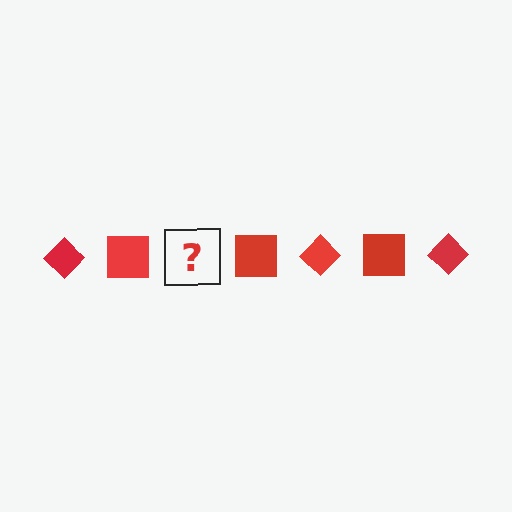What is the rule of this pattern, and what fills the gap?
The rule is that the pattern cycles through diamond, square shapes in red. The gap should be filled with a red diamond.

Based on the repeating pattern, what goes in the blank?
The blank should be a red diamond.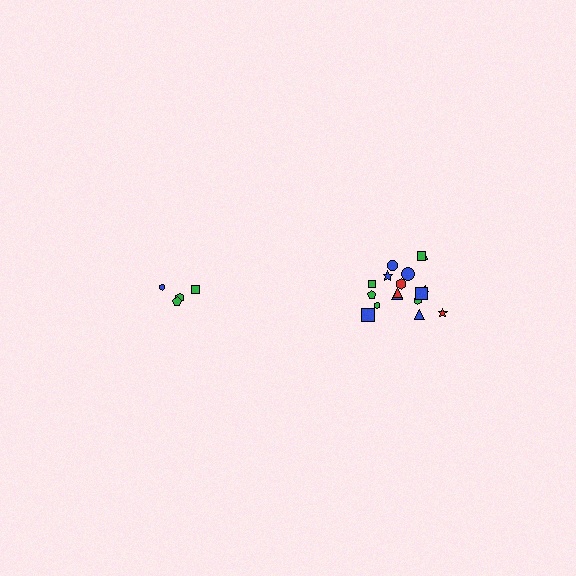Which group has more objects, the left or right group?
The right group.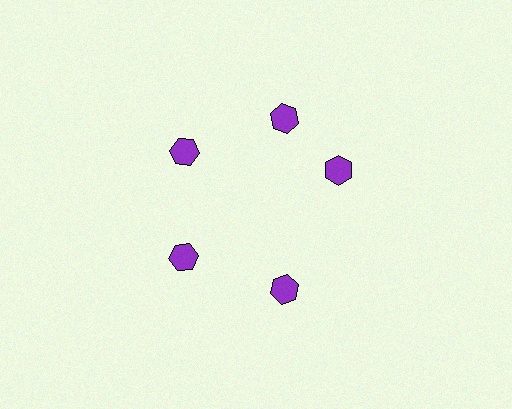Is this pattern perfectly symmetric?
No. The 5 purple hexagons are arranged in a ring, but one element near the 3 o'clock position is rotated out of alignment along the ring, breaking the 5-fold rotational symmetry.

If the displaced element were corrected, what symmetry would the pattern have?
It would have 5-fold rotational symmetry — the pattern would map onto itself every 72 degrees.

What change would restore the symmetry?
The symmetry would be restored by rotating it back into even spacing with its neighbors so that all 5 hexagons sit at equal angles and equal distance from the center.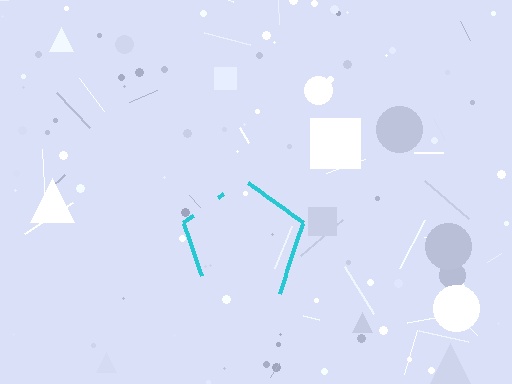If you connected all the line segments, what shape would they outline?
They would outline a pentagon.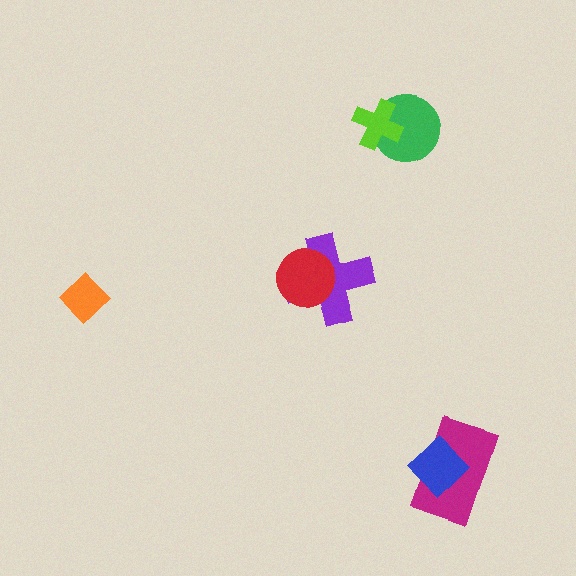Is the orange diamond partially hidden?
No, no other shape covers it.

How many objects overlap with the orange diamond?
0 objects overlap with the orange diamond.